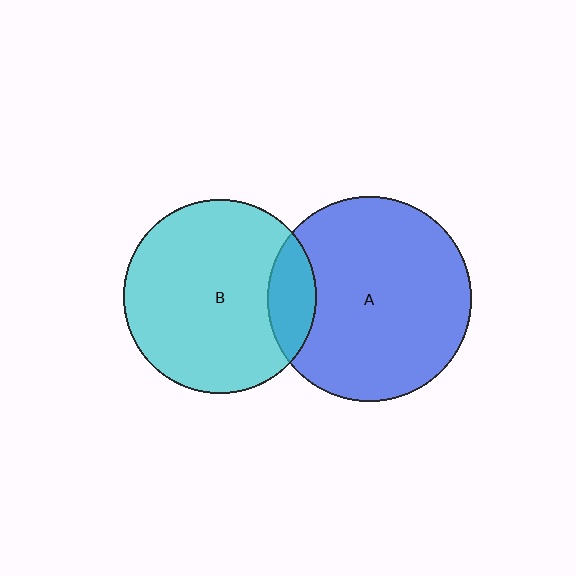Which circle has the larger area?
Circle A (blue).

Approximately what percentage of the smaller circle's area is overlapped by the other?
Approximately 15%.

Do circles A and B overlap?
Yes.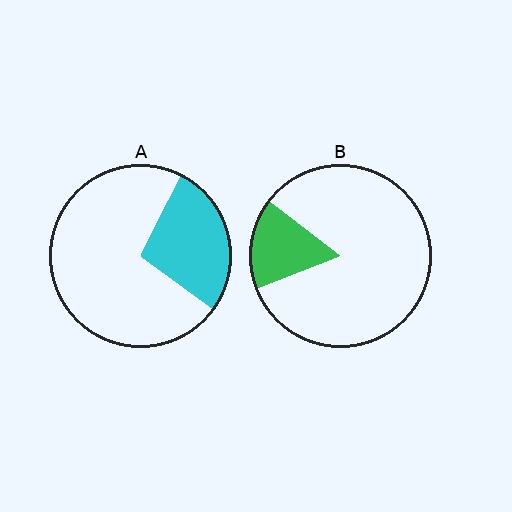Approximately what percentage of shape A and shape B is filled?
A is approximately 30% and B is approximately 15%.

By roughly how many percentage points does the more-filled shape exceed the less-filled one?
By roughly 10 percentage points (A over B).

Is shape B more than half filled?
No.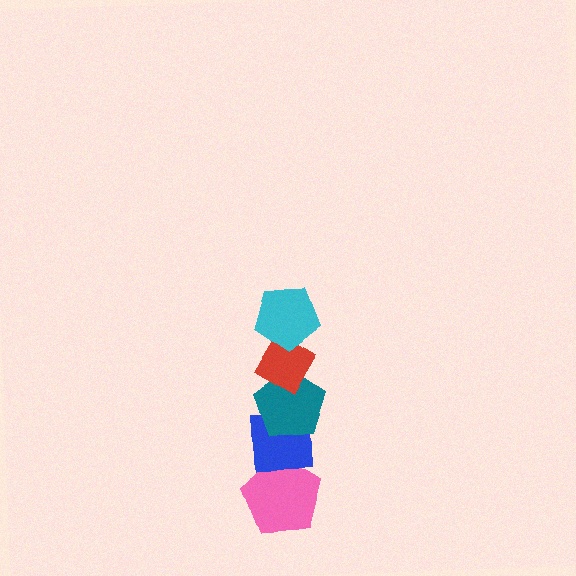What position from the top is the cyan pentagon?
The cyan pentagon is 1st from the top.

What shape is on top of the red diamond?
The cyan pentagon is on top of the red diamond.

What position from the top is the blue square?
The blue square is 4th from the top.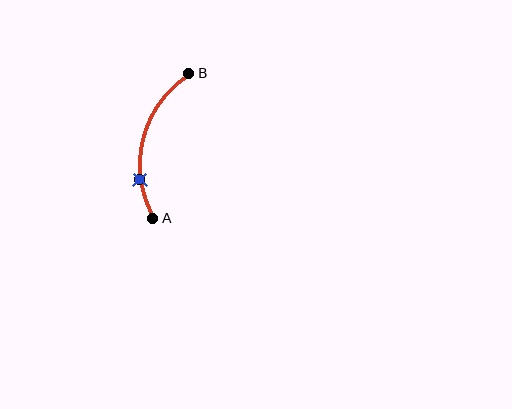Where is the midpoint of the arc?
The arc midpoint is the point on the curve farthest from the straight line joining A and B. It sits to the left of that line.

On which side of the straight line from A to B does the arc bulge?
The arc bulges to the left of the straight line connecting A and B.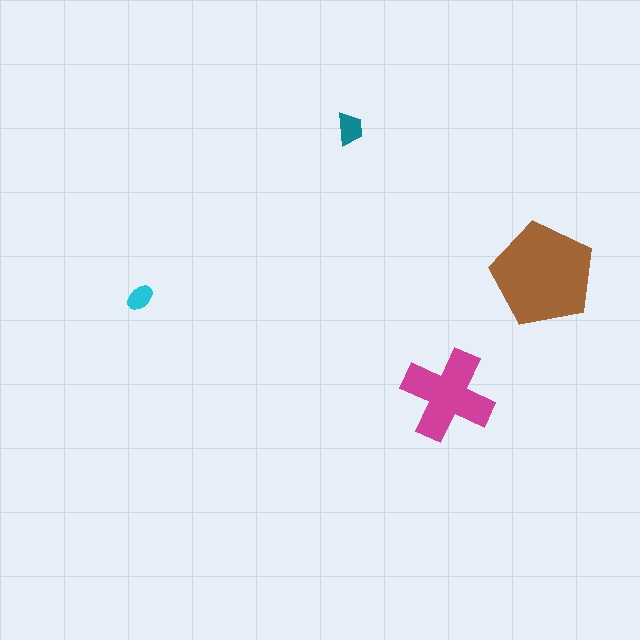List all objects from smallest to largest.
The cyan ellipse, the teal trapezoid, the magenta cross, the brown pentagon.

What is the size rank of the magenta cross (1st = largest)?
2nd.